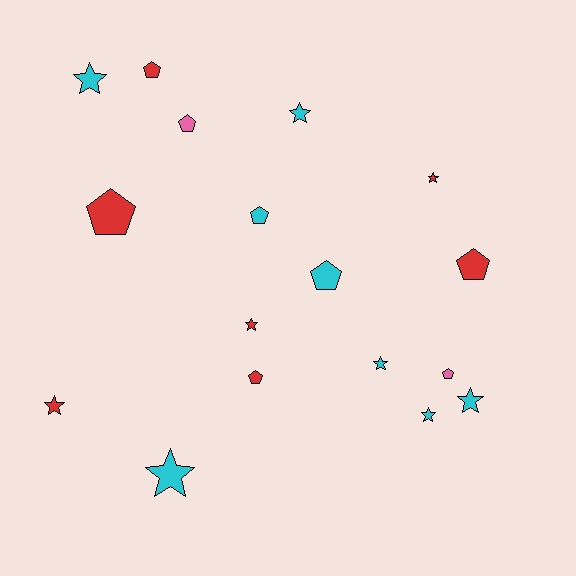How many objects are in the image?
There are 17 objects.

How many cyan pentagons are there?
There are 2 cyan pentagons.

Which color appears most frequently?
Cyan, with 8 objects.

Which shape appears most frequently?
Star, with 9 objects.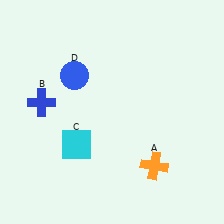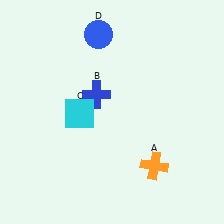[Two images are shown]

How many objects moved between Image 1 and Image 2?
3 objects moved between the two images.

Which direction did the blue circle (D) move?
The blue circle (D) moved up.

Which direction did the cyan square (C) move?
The cyan square (C) moved up.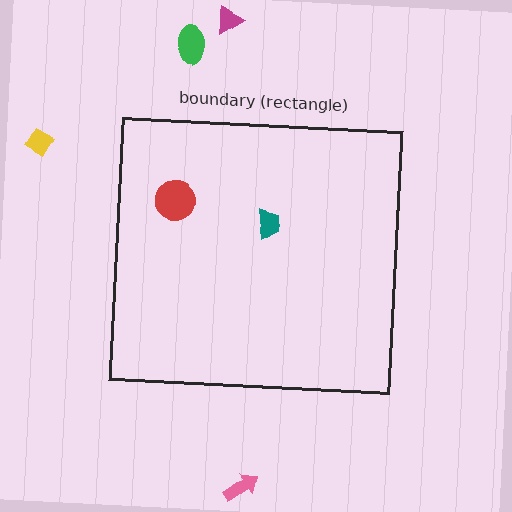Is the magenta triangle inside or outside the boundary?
Outside.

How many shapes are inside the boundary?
2 inside, 4 outside.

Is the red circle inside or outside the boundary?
Inside.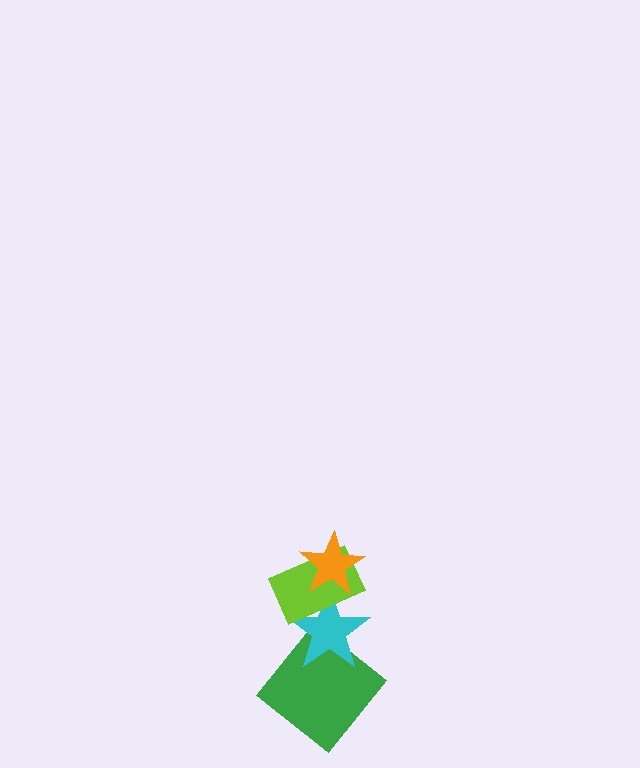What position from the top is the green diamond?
The green diamond is 4th from the top.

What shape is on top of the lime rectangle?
The orange star is on top of the lime rectangle.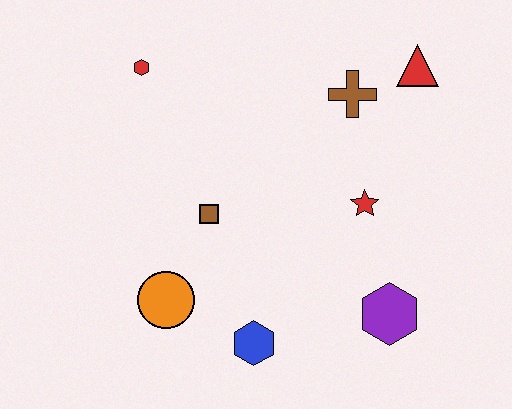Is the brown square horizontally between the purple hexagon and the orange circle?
Yes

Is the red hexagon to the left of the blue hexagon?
Yes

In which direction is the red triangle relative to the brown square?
The red triangle is to the right of the brown square.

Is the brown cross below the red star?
No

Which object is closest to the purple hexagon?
The red star is closest to the purple hexagon.